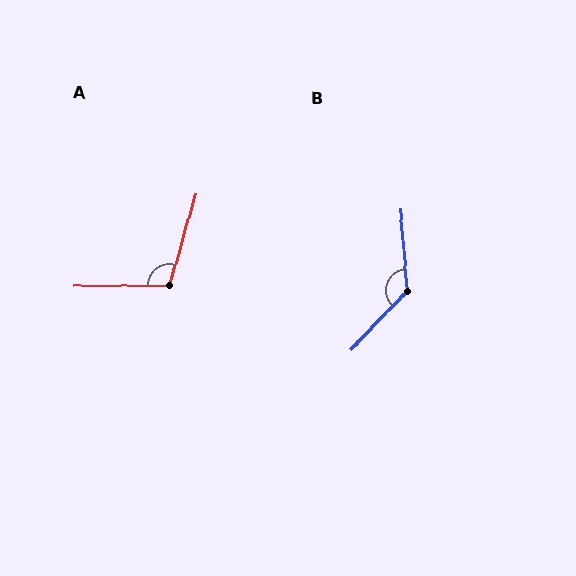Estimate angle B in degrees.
Approximately 131 degrees.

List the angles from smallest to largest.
A (107°), B (131°).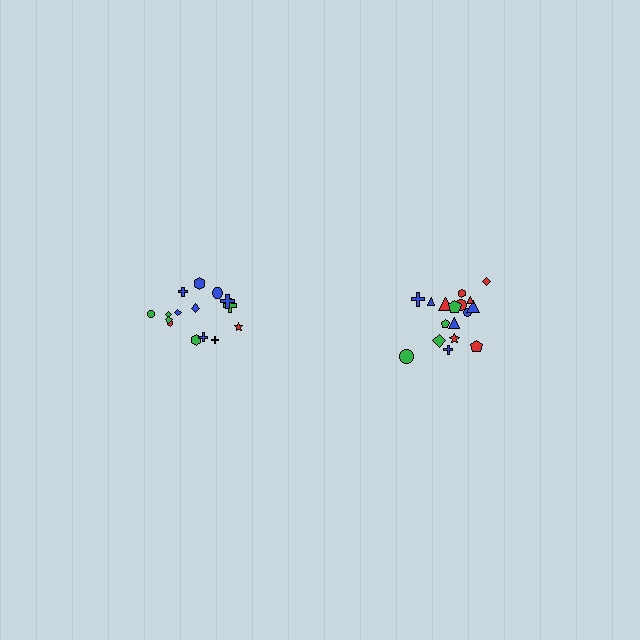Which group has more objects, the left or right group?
The right group.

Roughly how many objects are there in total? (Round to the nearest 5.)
Roughly 35 objects in total.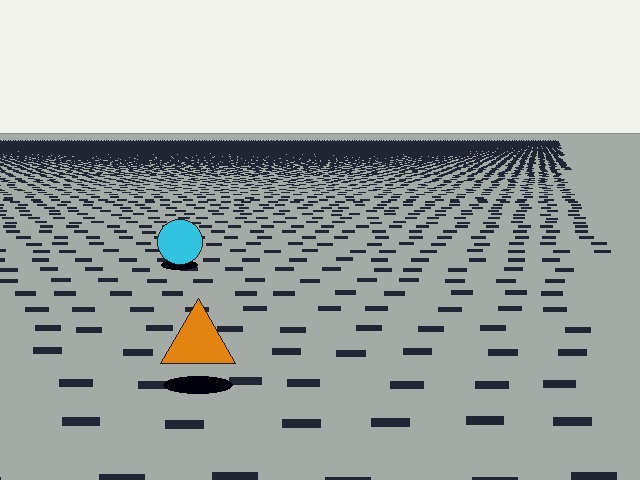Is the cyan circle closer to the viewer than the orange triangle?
No. The orange triangle is closer — you can tell from the texture gradient: the ground texture is coarser near it.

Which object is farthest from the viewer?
The cyan circle is farthest from the viewer. It appears smaller and the ground texture around it is denser.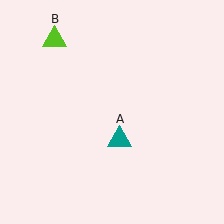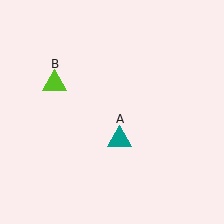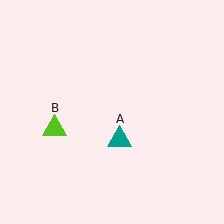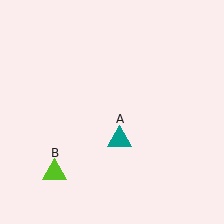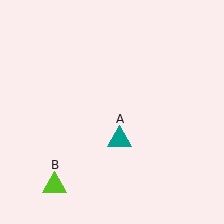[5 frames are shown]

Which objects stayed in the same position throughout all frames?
Teal triangle (object A) remained stationary.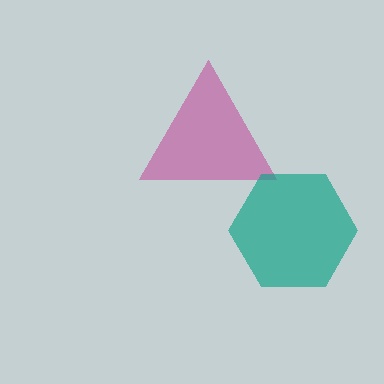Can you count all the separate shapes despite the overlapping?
Yes, there are 2 separate shapes.